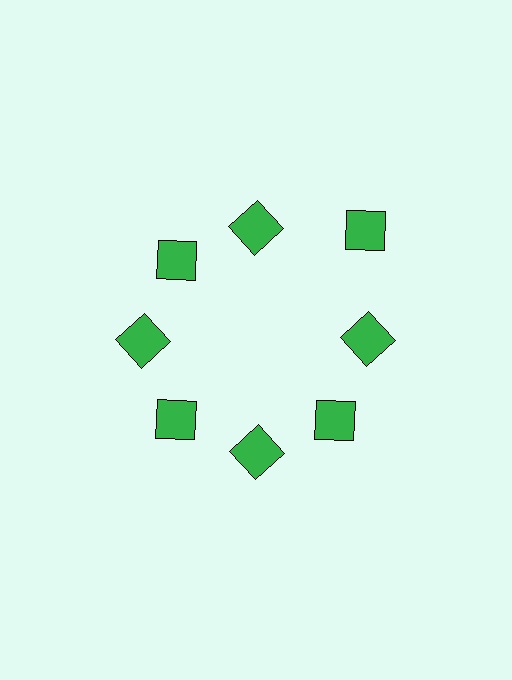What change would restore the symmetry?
The symmetry would be restored by moving it inward, back onto the ring so that all 8 squares sit at equal angles and equal distance from the center.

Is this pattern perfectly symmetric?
No. The 8 green squares are arranged in a ring, but one element near the 2 o'clock position is pushed outward from the center, breaking the 8-fold rotational symmetry.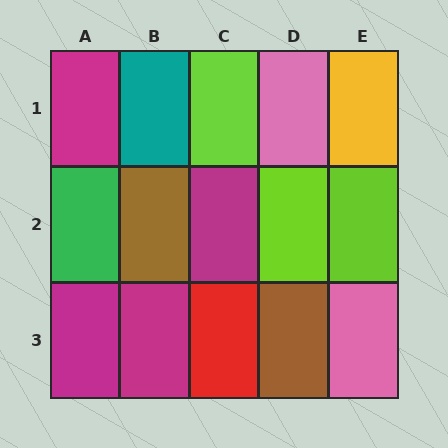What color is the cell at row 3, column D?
Brown.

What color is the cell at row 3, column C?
Red.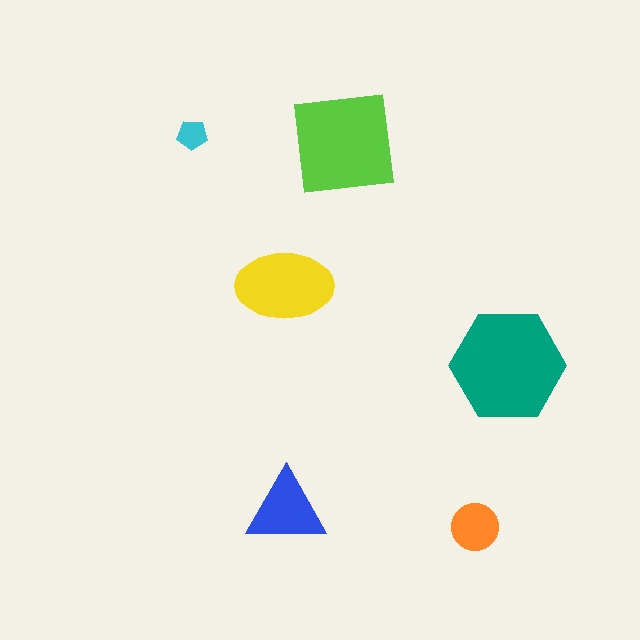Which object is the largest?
The teal hexagon.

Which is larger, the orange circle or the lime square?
The lime square.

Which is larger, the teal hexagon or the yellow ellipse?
The teal hexagon.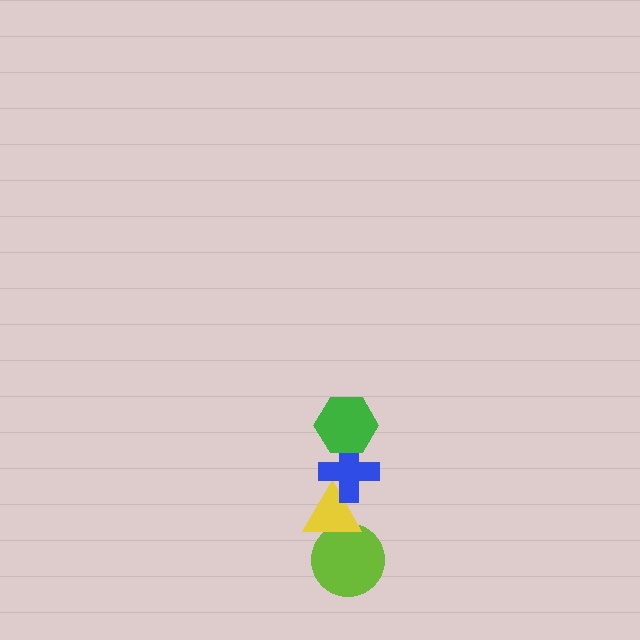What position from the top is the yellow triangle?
The yellow triangle is 3rd from the top.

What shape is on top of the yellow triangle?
The blue cross is on top of the yellow triangle.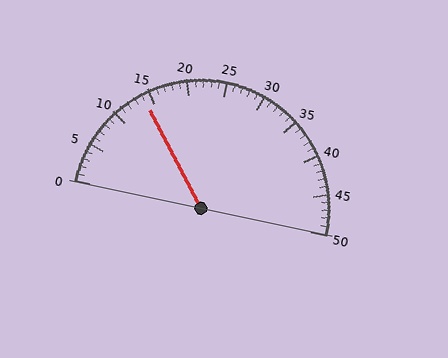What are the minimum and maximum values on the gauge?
The gauge ranges from 0 to 50.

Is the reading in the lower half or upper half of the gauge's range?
The reading is in the lower half of the range (0 to 50).